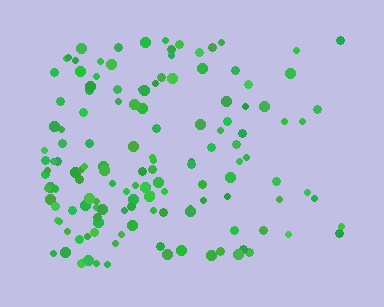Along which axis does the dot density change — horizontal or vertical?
Horizontal.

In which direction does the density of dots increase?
From right to left, with the left side densest.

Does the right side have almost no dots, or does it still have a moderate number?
Still a moderate number, just noticeably fewer than the left.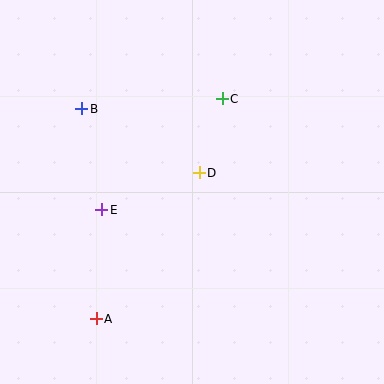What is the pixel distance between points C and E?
The distance between C and E is 164 pixels.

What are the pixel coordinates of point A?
Point A is at (96, 319).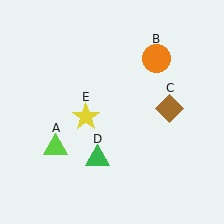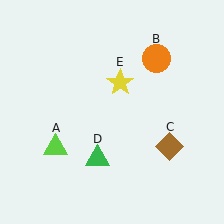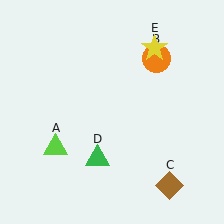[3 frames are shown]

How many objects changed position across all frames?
2 objects changed position: brown diamond (object C), yellow star (object E).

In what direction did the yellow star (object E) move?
The yellow star (object E) moved up and to the right.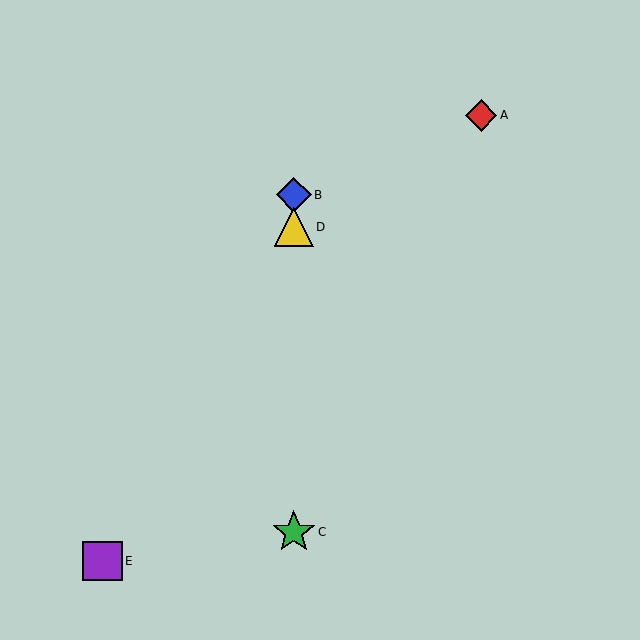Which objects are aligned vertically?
Objects B, C, D are aligned vertically.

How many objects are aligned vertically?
3 objects (B, C, D) are aligned vertically.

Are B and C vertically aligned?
Yes, both are at x≈294.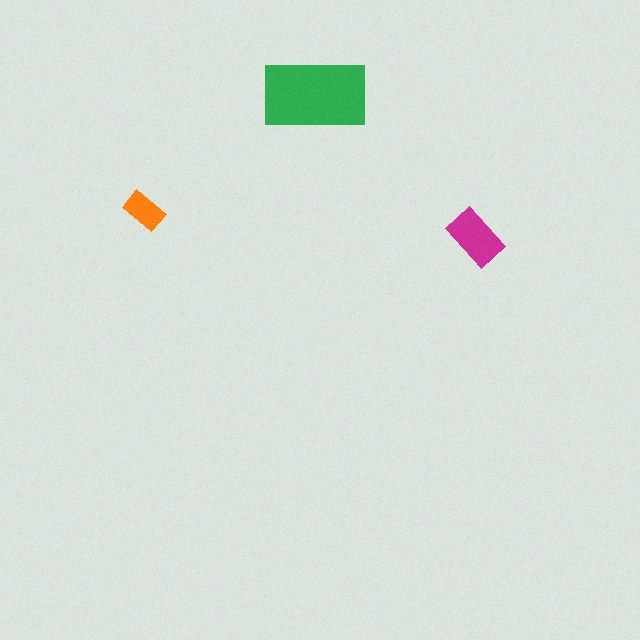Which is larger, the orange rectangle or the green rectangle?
The green one.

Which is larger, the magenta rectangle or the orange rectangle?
The magenta one.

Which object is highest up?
The green rectangle is topmost.